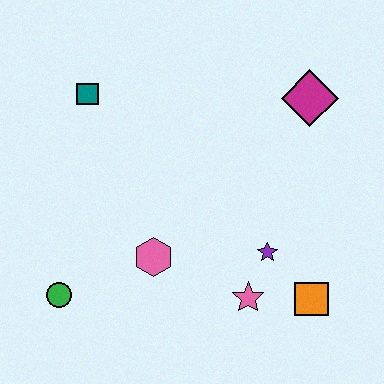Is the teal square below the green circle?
No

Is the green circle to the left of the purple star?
Yes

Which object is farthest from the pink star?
The teal square is farthest from the pink star.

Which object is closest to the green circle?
The pink hexagon is closest to the green circle.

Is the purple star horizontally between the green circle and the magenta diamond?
Yes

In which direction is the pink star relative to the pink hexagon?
The pink star is to the right of the pink hexagon.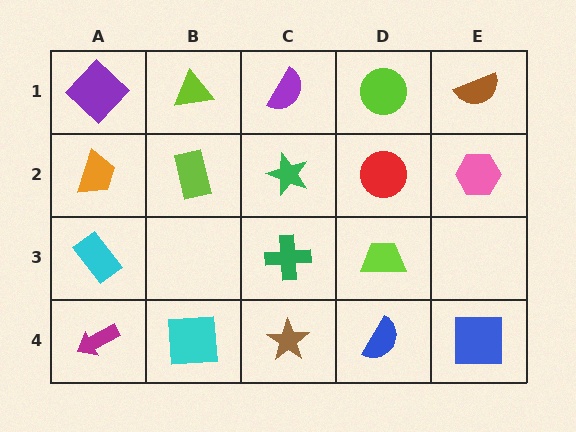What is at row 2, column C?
A green star.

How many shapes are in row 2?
5 shapes.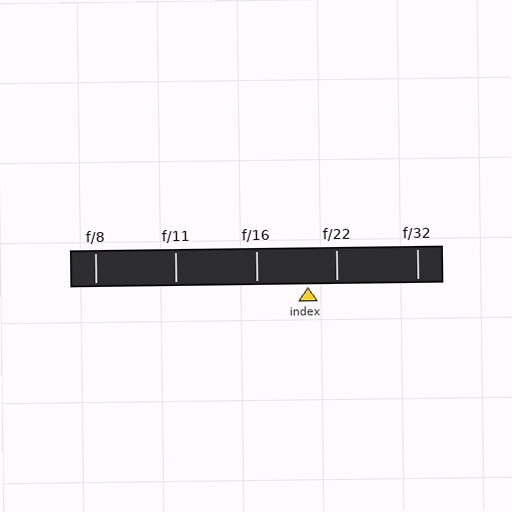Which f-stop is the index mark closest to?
The index mark is closest to f/22.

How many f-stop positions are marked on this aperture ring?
There are 5 f-stop positions marked.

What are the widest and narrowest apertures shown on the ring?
The widest aperture shown is f/8 and the narrowest is f/32.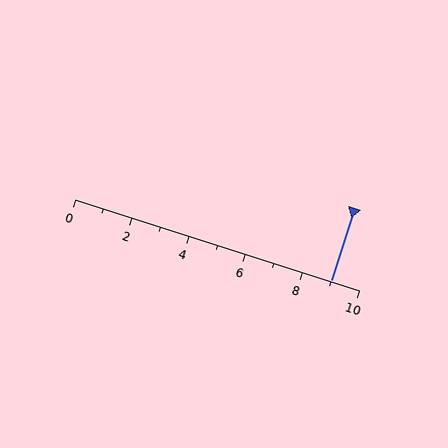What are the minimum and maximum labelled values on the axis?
The axis runs from 0 to 10.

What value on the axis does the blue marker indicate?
The marker indicates approximately 9.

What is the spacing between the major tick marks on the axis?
The major ticks are spaced 2 apart.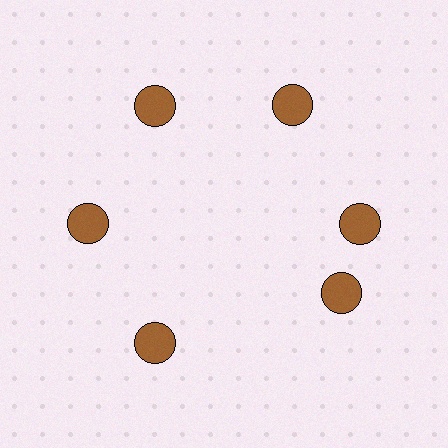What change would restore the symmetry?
The symmetry would be restored by rotating it back into even spacing with its neighbors so that all 6 circles sit at equal angles and equal distance from the center.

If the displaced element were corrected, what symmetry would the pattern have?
It would have 6-fold rotational symmetry — the pattern would map onto itself every 60 degrees.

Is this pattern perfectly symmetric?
No. The 6 brown circles are arranged in a ring, but one element near the 5 o'clock position is rotated out of alignment along the ring, breaking the 6-fold rotational symmetry.